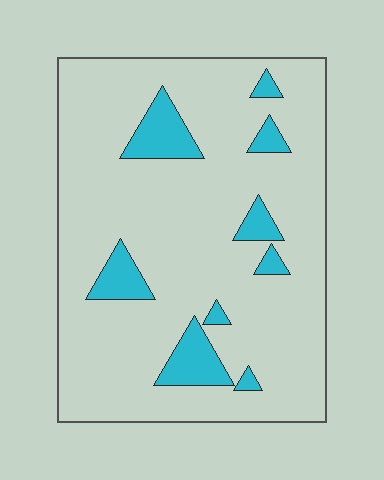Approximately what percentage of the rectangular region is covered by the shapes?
Approximately 15%.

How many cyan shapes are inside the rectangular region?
9.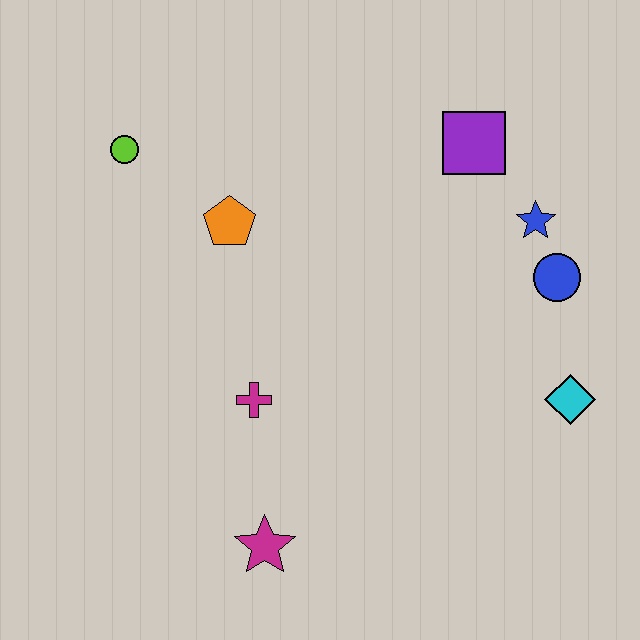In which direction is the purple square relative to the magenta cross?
The purple square is above the magenta cross.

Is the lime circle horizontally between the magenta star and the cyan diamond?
No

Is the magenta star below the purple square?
Yes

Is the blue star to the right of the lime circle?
Yes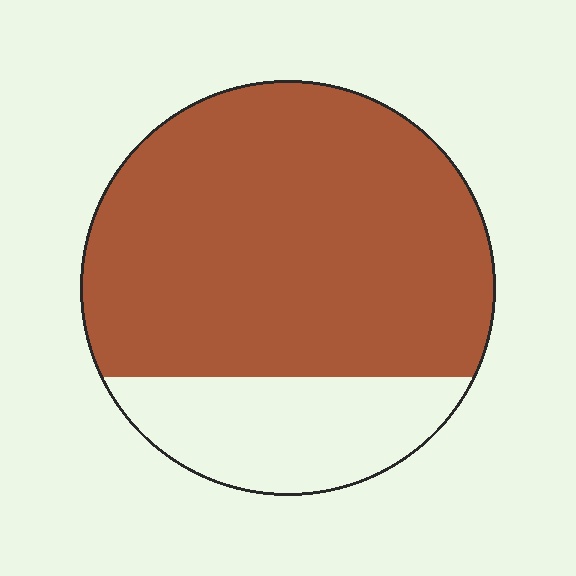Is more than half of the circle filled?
Yes.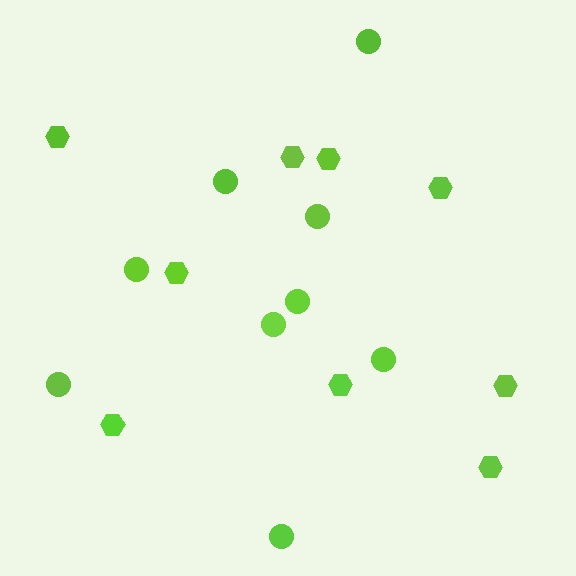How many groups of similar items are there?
There are 2 groups: one group of circles (9) and one group of hexagons (9).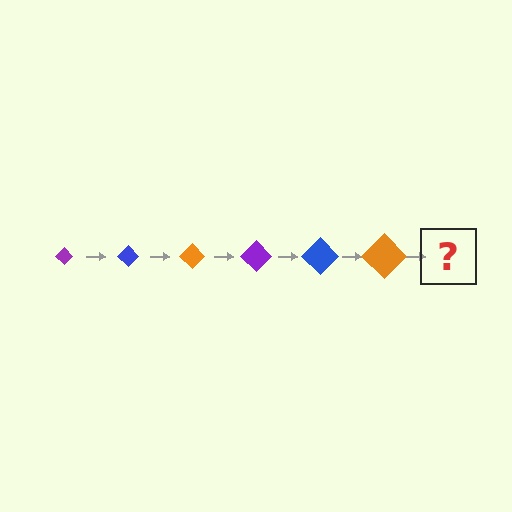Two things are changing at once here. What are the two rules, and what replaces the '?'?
The two rules are that the diamond grows larger each step and the color cycles through purple, blue, and orange. The '?' should be a purple diamond, larger than the previous one.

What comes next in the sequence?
The next element should be a purple diamond, larger than the previous one.